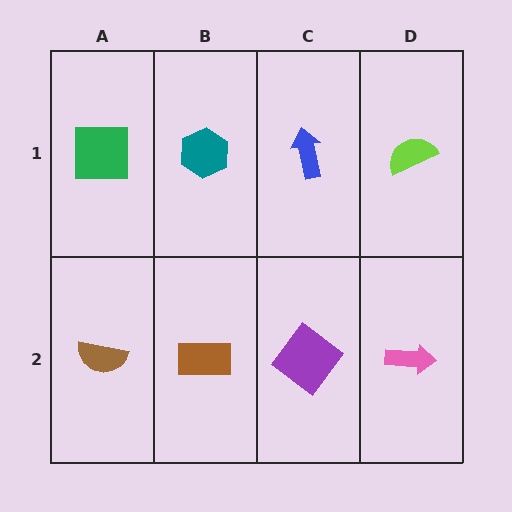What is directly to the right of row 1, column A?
A teal hexagon.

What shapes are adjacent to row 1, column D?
A pink arrow (row 2, column D), a blue arrow (row 1, column C).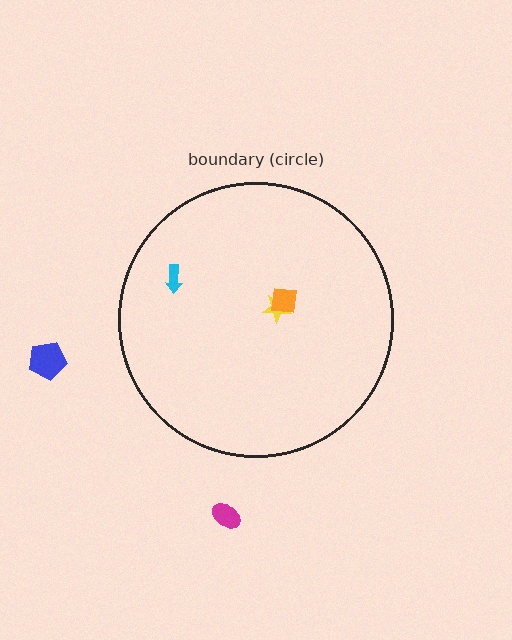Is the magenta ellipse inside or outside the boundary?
Outside.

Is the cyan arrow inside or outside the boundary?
Inside.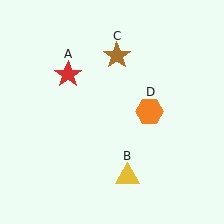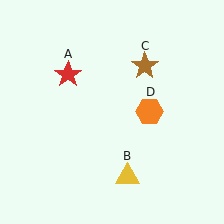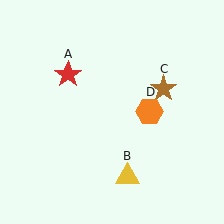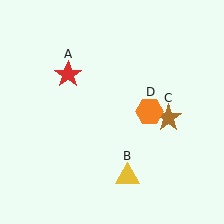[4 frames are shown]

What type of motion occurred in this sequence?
The brown star (object C) rotated clockwise around the center of the scene.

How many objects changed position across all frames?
1 object changed position: brown star (object C).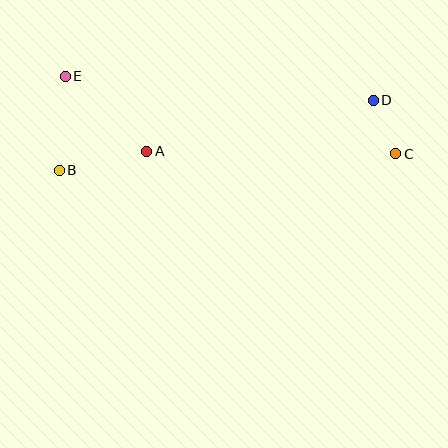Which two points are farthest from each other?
Points C and E are farthest from each other.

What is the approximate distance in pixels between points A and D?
The distance between A and D is approximately 232 pixels.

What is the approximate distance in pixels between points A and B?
The distance between A and B is approximately 90 pixels.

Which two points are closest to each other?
Points C and D are closest to each other.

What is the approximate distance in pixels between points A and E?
The distance between A and E is approximately 111 pixels.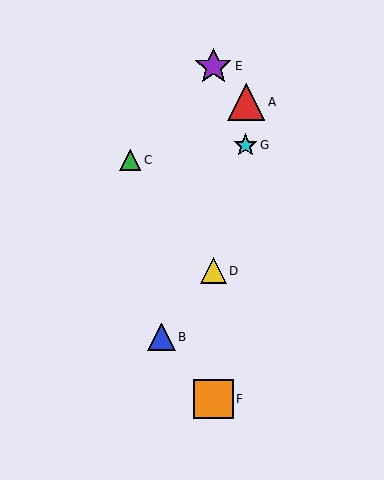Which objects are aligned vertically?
Objects D, E, F are aligned vertically.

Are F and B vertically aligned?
No, F is at x≈213 and B is at x≈161.